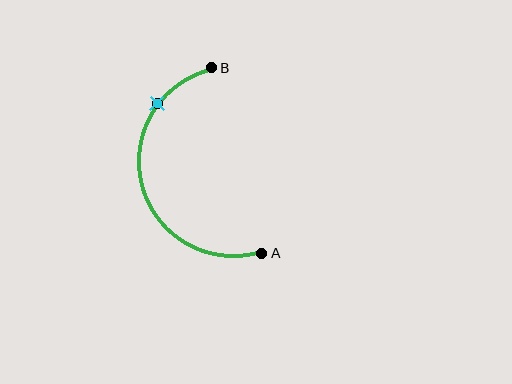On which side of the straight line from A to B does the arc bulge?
The arc bulges to the left of the straight line connecting A and B.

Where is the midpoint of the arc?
The arc midpoint is the point on the curve farthest from the straight line joining A and B. It sits to the left of that line.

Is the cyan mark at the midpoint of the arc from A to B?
No. The cyan mark lies on the arc but is closer to endpoint B. The arc midpoint would be at the point on the curve equidistant along the arc from both A and B.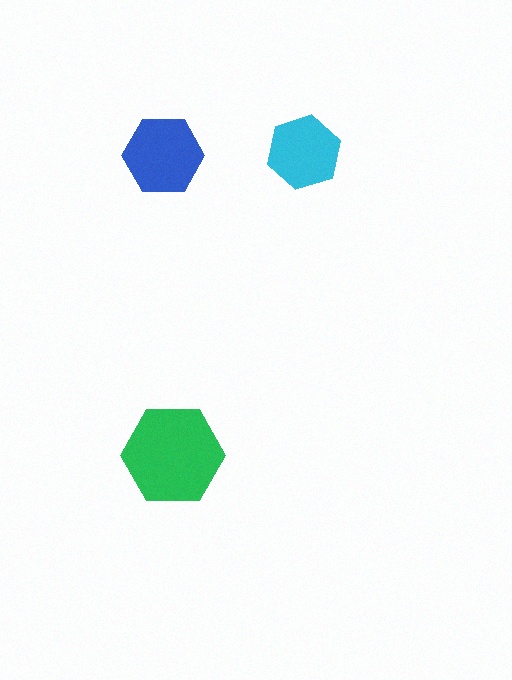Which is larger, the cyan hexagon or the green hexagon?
The green one.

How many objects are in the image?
There are 3 objects in the image.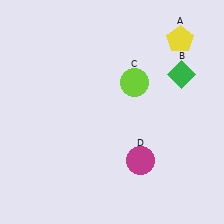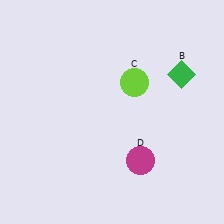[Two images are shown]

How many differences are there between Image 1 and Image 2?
There is 1 difference between the two images.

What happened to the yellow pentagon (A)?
The yellow pentagon (A) was removed in Image 2. It was in the top-right area of Image 1.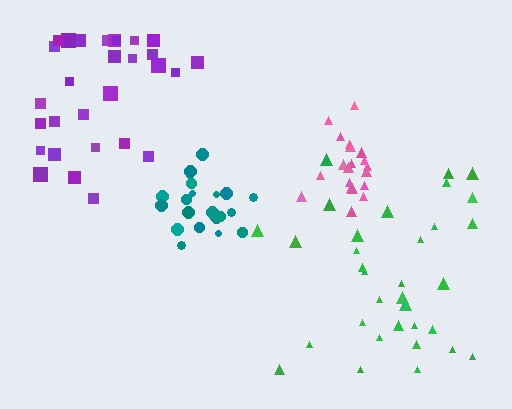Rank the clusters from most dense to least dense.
teal, pink, purple, green.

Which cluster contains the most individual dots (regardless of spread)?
Green (33).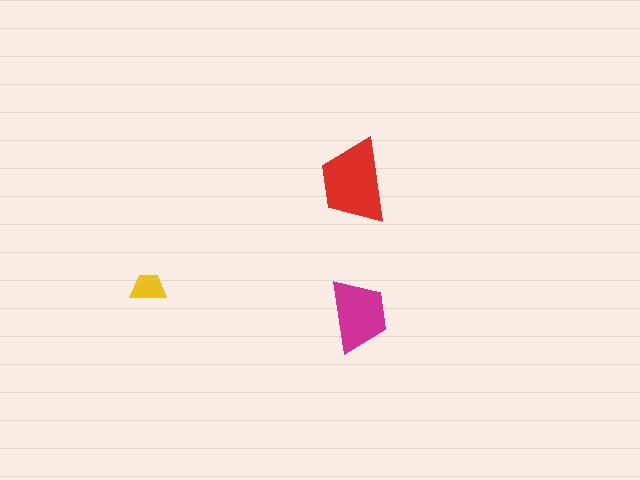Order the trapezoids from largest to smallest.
the red one, the magenta one, the yellow one.